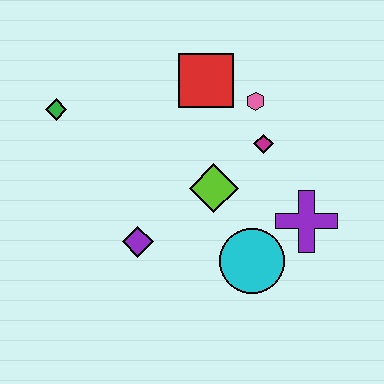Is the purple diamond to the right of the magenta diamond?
No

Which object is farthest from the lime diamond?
The green diamond is farthest from the lime diamond.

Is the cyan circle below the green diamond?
Yes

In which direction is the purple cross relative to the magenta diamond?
The purple cross is below the magenta diamond.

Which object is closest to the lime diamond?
The magenta diamond is closest to the lime diamond.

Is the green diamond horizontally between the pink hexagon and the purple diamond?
No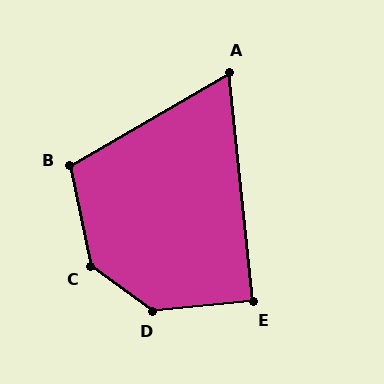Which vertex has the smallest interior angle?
A, at approximately 66 degrees.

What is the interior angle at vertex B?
Approximately 108 degrees (obtuse).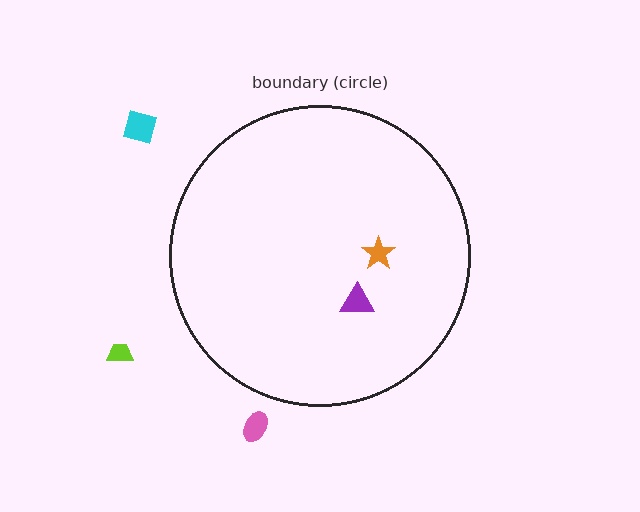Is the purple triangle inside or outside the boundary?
Inside.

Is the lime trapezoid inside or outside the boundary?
Outside.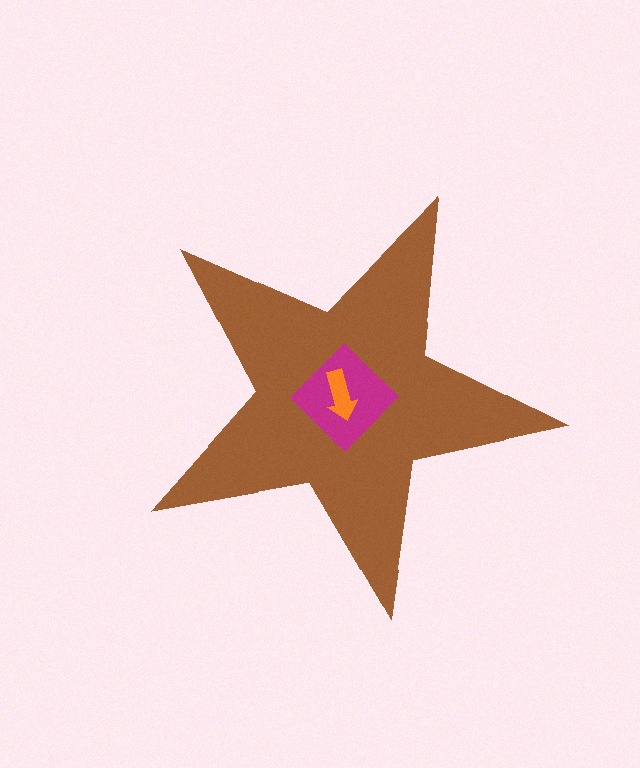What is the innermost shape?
The orange arrow.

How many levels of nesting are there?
3.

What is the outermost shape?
The brown star.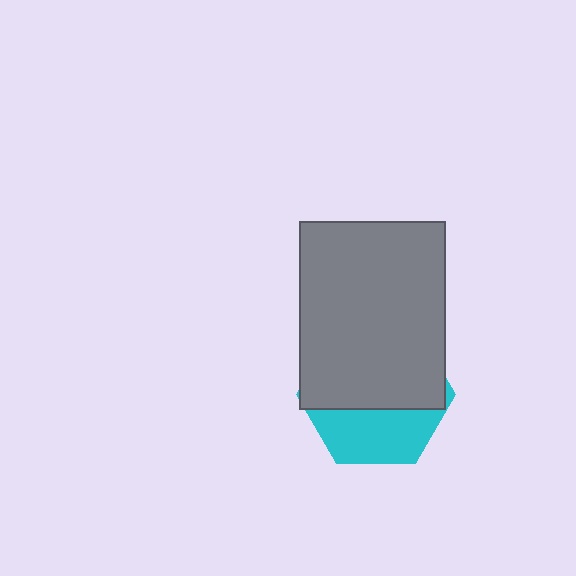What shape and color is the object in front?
The object in front is a gray rectangle.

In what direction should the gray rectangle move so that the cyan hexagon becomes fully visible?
The gray rectangle should move up. That is the shortest direction to clear the overlap and leave the cyan hexagon fully visible.